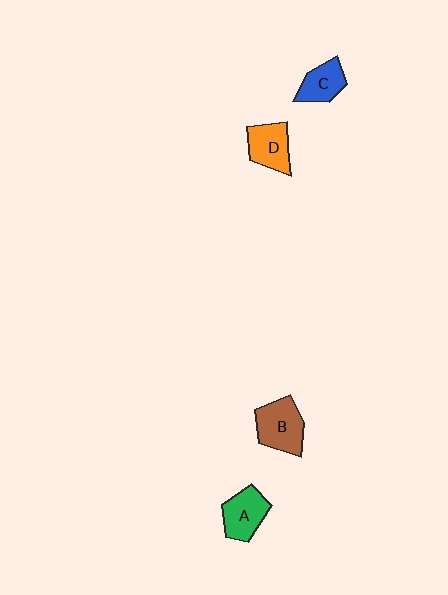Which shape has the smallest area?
Shape C (blue).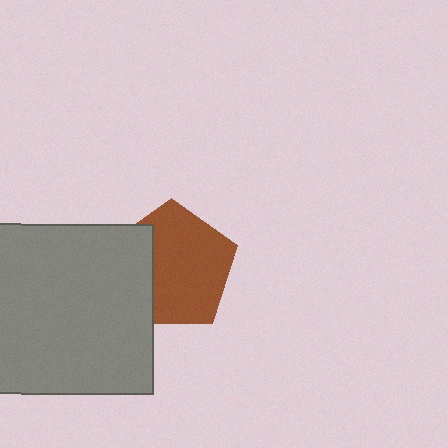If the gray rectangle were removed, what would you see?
You would see the complete brown pentagon.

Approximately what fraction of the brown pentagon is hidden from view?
Roughly 31% of the brown pentagon is hidden behind the gray rectangle.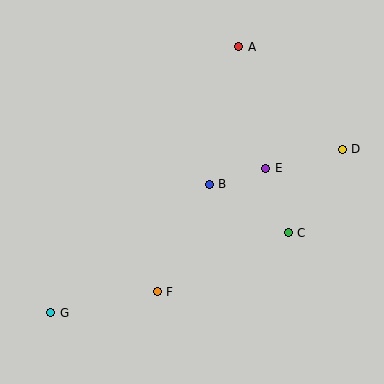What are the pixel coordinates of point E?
Point E is at (266, 168).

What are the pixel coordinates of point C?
Point C is at (288, 233).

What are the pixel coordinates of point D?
Point D is at (342, 149).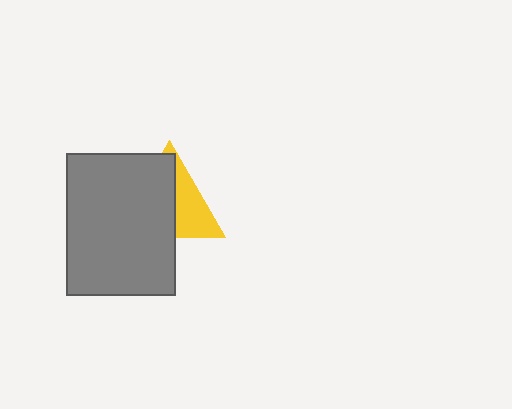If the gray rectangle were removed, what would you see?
You would see the complete yellow triangle.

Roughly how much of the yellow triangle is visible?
A small part of it is visible (roughly 42%).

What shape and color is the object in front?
The object in front is a gray rectangle.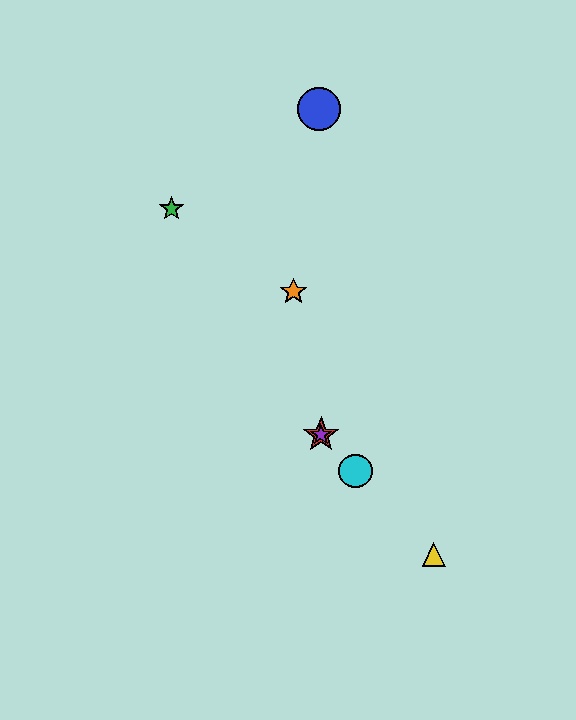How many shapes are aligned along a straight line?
4 shapes (the red star, the yellow triangle, the purple star, the cyan circle) are aligned along a straight line.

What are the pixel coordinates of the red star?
The red star is at (321, 435).